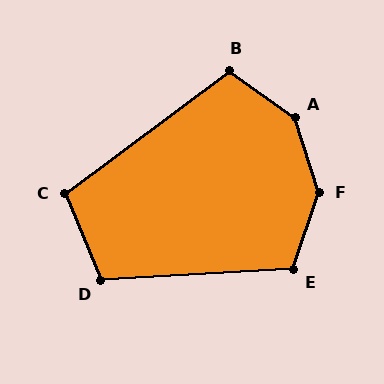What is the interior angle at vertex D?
Approximately 109 degrees (obtuse).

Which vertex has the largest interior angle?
F, at approximately 143 degrees.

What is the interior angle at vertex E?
Approximately 112 degrees (obtuse).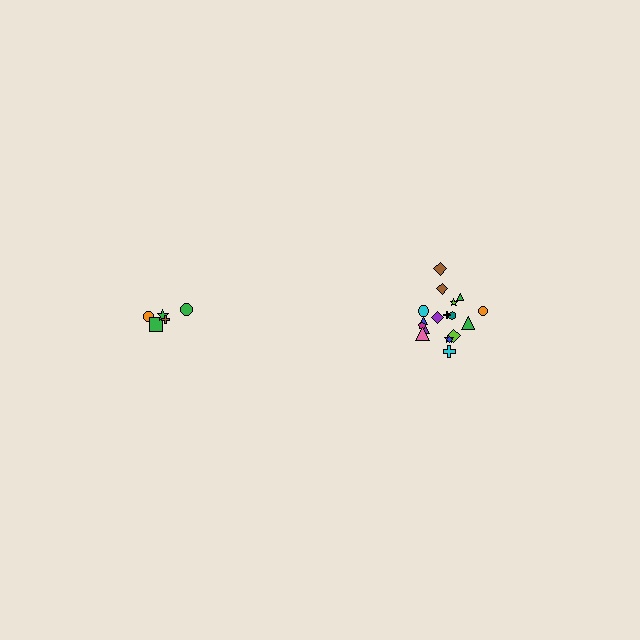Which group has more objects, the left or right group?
The right group.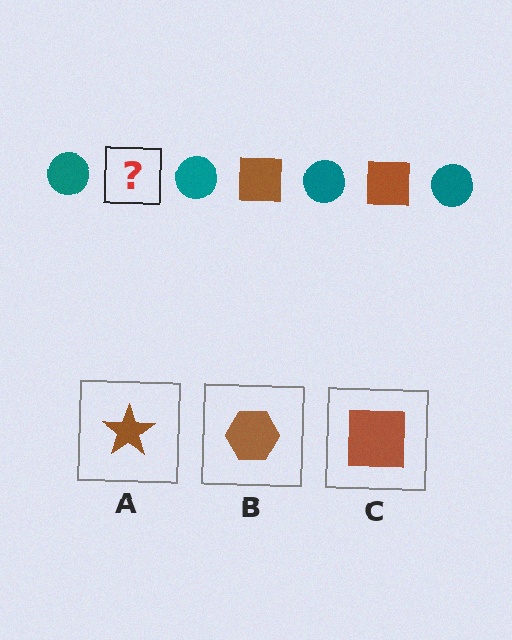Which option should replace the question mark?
Option C.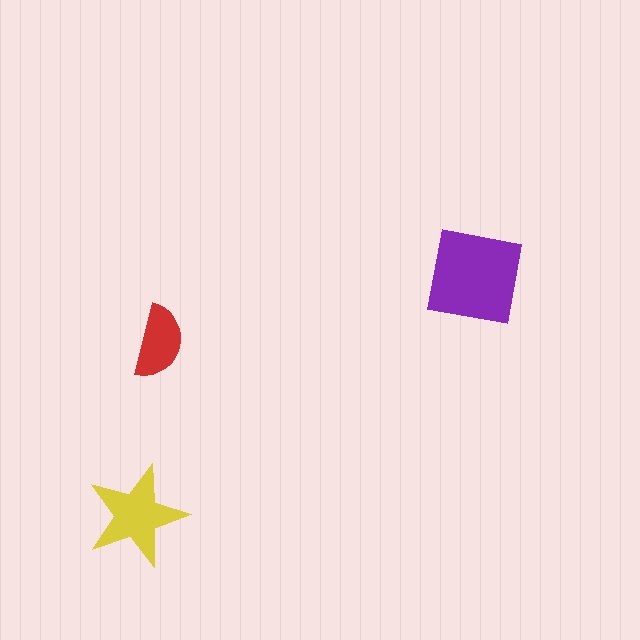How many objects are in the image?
There are 3 objects in the image.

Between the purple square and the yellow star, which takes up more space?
The purple square.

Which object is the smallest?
The red semicircle.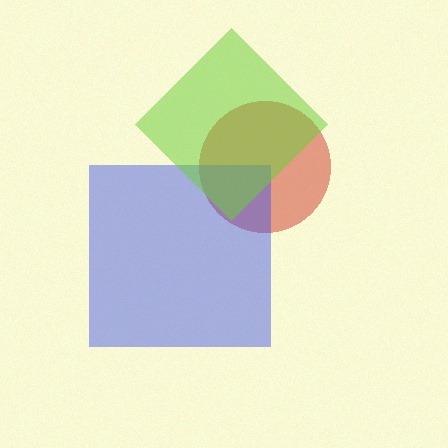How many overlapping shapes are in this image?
There are 3 overlapping shapes in the image.